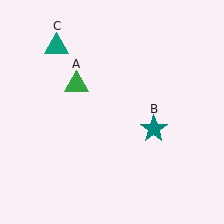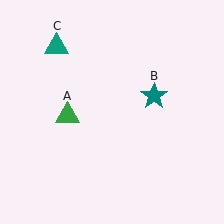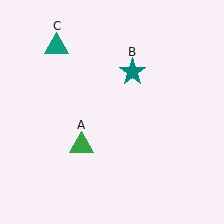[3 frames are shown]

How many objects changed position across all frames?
2 objects changed position: green triangle (object A), teal star (object B).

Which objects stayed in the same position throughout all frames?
Teal triangle (object C) remained stationary.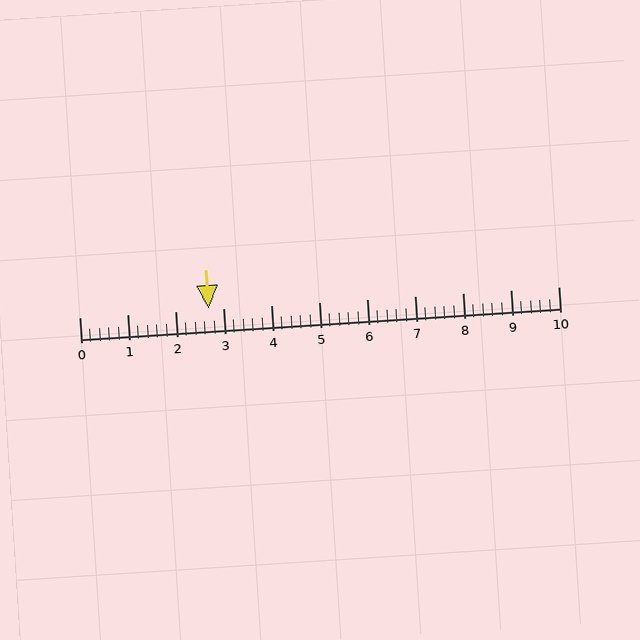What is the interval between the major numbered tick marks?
The major tick marks are spaced 1 units apart.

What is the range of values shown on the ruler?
The ruler shows values from 0 to 10.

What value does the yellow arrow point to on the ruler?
The yellow arrow points to approximately 2.7.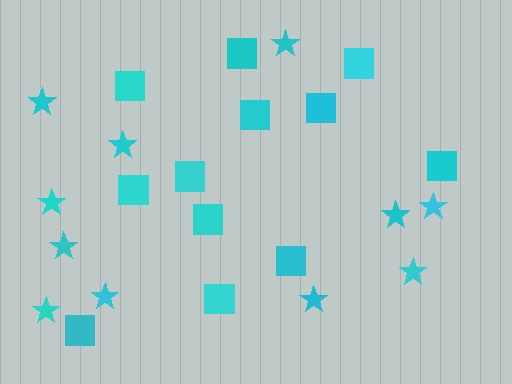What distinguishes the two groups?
There are 2 groups: one group of squares (12) and one group of stars (11).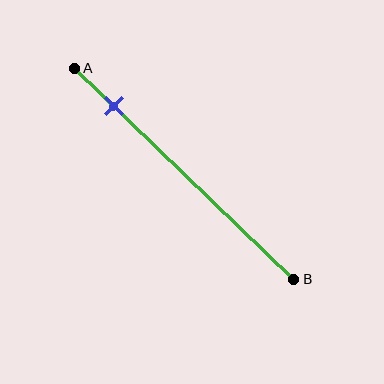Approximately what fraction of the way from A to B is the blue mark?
The blue mark is approximately 20% of the way from A to B.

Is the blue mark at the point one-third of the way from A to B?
No, the mark is at about 20% from A, not at the 33% one-third point.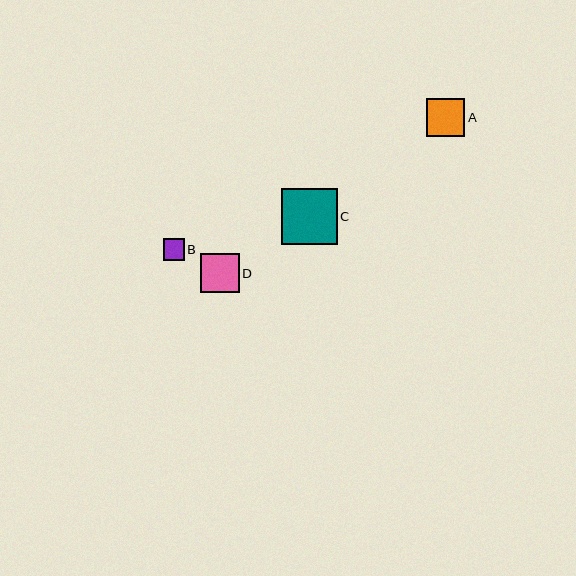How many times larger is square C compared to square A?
Square C is approximately 1.5 times the size of square A.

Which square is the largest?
Square C is the largest with a size of approximately 56 pixels.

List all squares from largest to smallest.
From largest to smallest: C, A, D, B.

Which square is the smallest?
Square B is the smallest with a size of approximately 21 pixels.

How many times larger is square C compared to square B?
Square C is approximately 2.7 times the size of square B.